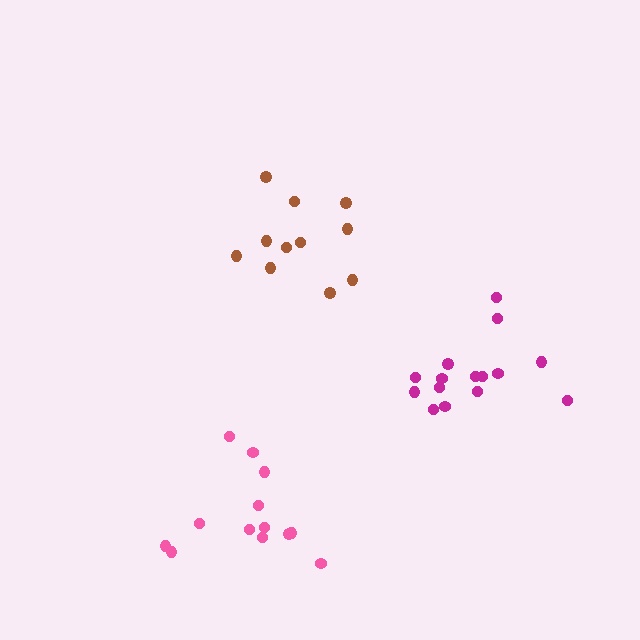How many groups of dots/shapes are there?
There are 3 groups.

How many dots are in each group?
Group 1: 11 dots, Group 2: 13 dots, Group 3: 15 dots (39 total).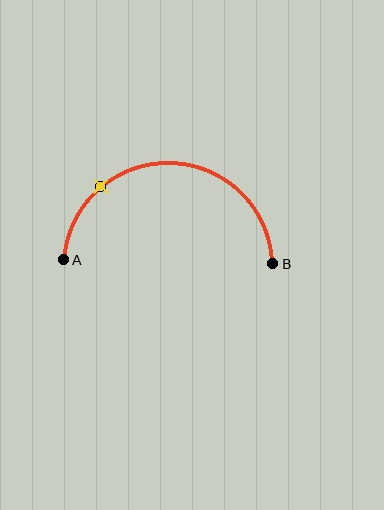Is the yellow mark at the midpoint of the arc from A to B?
No. The yellow mark lies on the arc but is closer to endpoint A. The arc midpoint would be at the point on the curve equidistant along the arc from both A and B.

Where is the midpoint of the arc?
The arc midpoint is the point on the curve farthest from the straight line joining A and B. It sits above that line.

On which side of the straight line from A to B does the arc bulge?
The arc bulges above the straight line connecting A and B.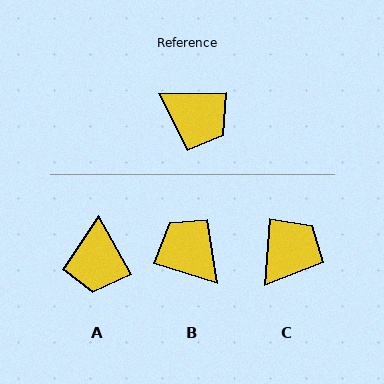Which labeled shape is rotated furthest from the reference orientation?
B, about 162 degrees away.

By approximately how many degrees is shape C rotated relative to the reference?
Approximately 85 degrees counter-clockwise.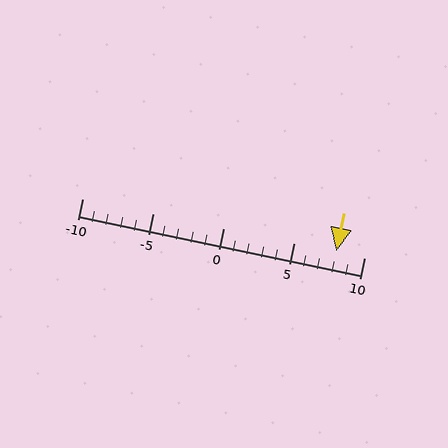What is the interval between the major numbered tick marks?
The major tick marks are spaced 5 units apart.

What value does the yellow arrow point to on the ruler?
The yellow arrow points to approximately 8.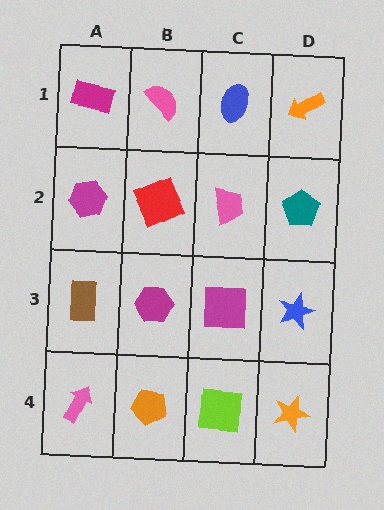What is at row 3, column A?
A brown rectangle.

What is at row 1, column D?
An orange arrow.